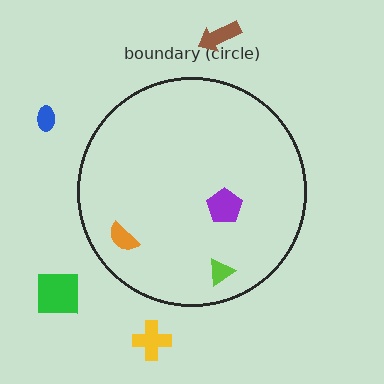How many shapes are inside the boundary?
3 inside, 4 outside.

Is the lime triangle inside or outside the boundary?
Inside.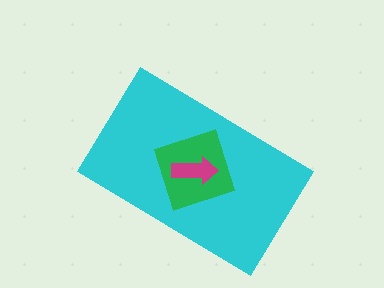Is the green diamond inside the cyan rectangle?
Yes.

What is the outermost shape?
The cyan rectangle.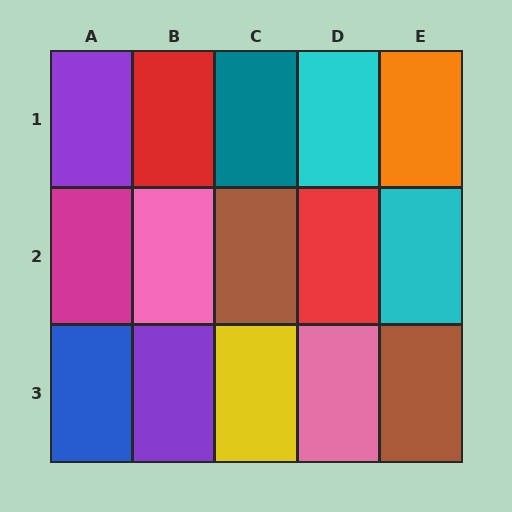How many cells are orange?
1 cell is orange.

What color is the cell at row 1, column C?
Teal.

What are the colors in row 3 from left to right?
Blue, purple, yellow, pink, brown.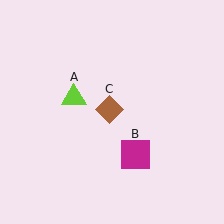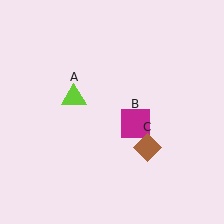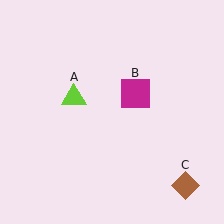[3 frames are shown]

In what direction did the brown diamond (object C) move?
The brown diamond (object C) moved down and to the right.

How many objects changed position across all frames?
2 objects changed position: magenta square (object B), brown diamond (object C).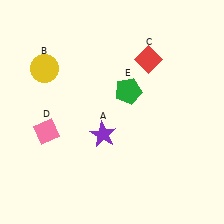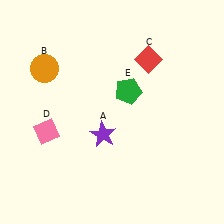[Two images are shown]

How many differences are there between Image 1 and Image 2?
There is 1 difference between the two images.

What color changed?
The circle (B) changed from yellow in Image 1 to orange in Image 2.